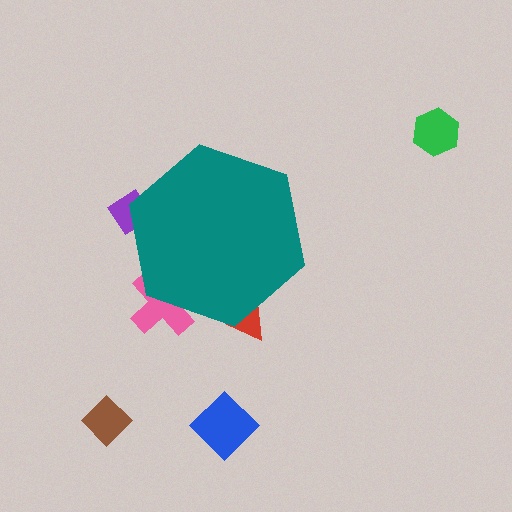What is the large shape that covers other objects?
A teal hexagon.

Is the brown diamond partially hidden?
No, the brown diamond is fully visible.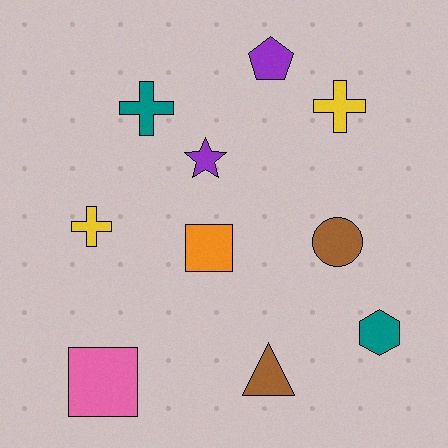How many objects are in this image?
There are 10 objects.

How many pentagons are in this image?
There is 1 pentagon.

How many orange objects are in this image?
There is 1 orange object.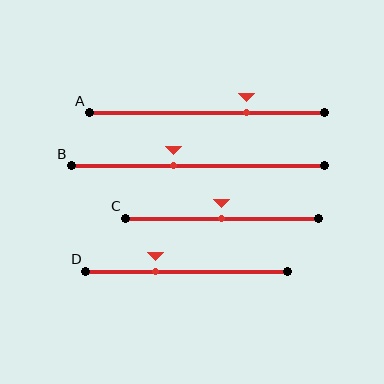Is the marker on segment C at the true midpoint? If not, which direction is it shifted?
Yes, the marker on segment C is at the true midpoint.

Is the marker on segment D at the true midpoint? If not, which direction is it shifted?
No, the marker on segment D is shifted to the left by about 15% of the segment length.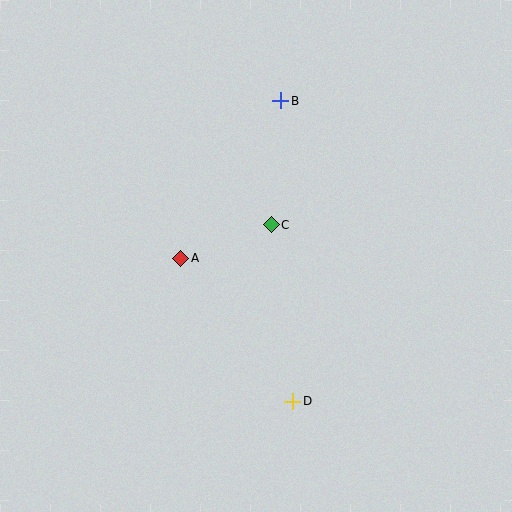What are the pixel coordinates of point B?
Point B is at (281, 101).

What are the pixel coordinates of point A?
Point A is at (181, 258).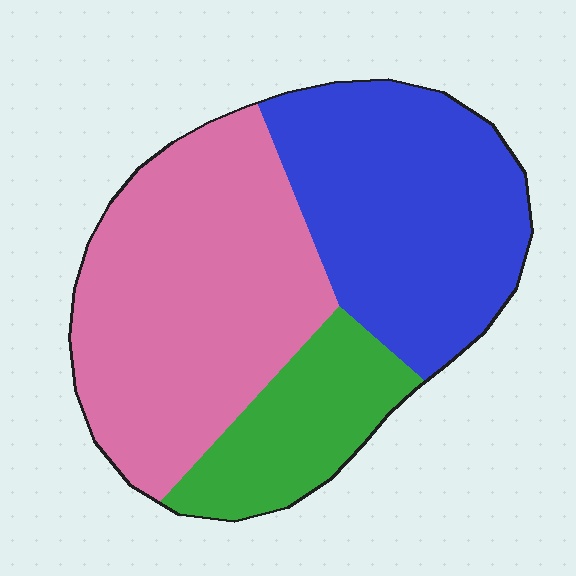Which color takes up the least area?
Green, at roughly 20%.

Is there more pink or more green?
Pink.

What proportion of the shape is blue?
Blue covers 37% of the shape.